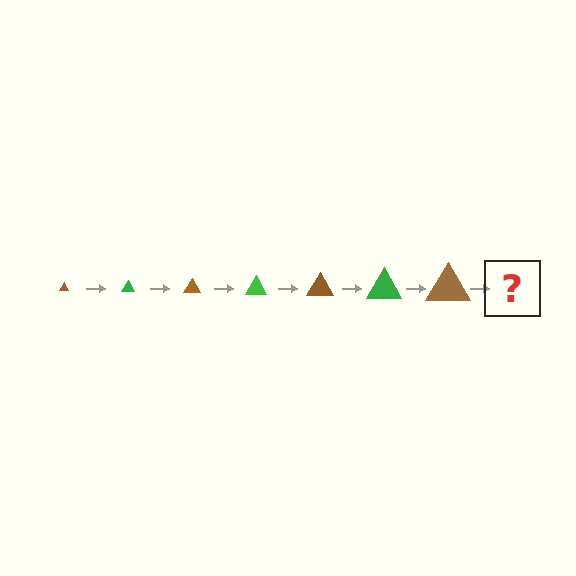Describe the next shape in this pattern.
It should be a green triangle, larger than the previous one.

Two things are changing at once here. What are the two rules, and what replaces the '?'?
The two rules are that the triangle grows larger each step and the color cycles through brown and green. The '?' should be a green triangle, larger than the previous one.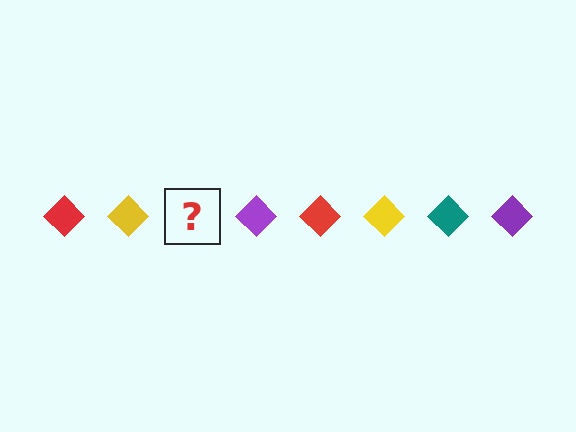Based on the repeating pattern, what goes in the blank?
The blank should be a teal diamond.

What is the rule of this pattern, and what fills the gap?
The rule is that the pattern cycles through red, yellow, teal, purple diamonds. The gap should be filled with a teal diamond.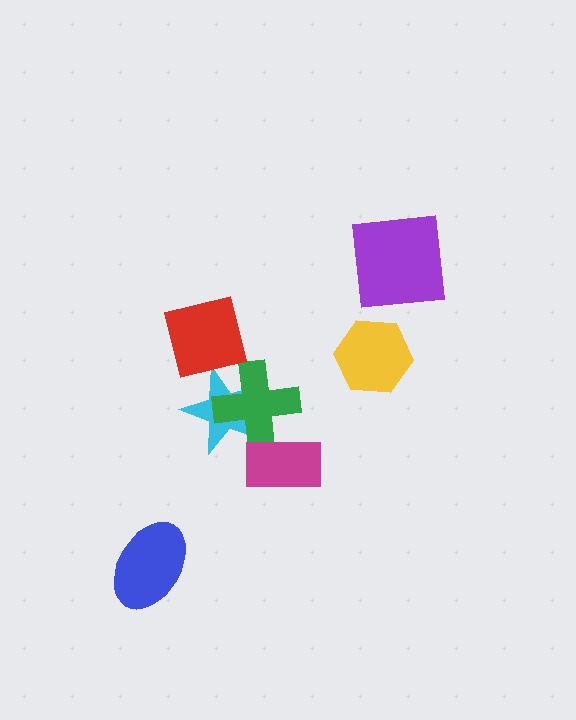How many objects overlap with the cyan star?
2 objects overlap with the cyan star.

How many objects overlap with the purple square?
0 objects overlap with the purple square.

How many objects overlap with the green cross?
2 objects overlap with the green cross.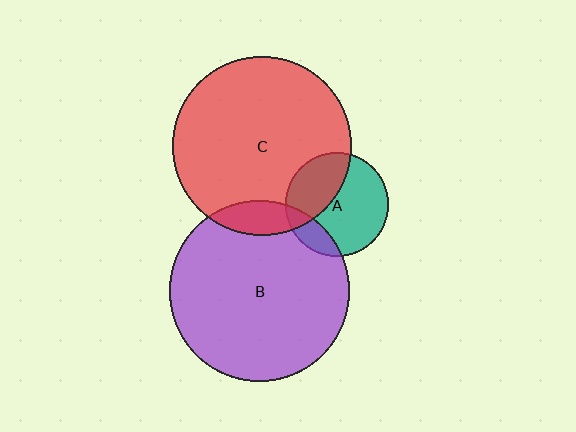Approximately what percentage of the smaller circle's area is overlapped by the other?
Approximately 10%.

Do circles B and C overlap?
Yes.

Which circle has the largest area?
Circle B (purple).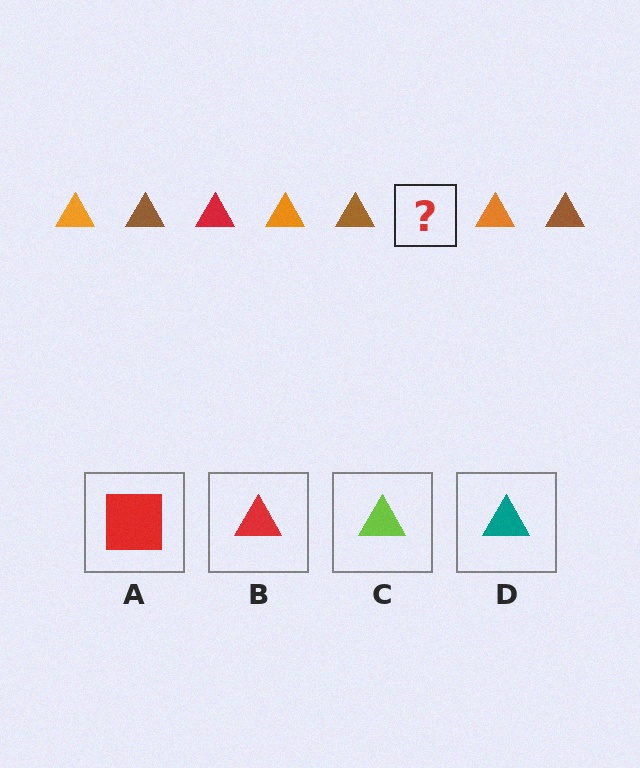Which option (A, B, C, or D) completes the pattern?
B.